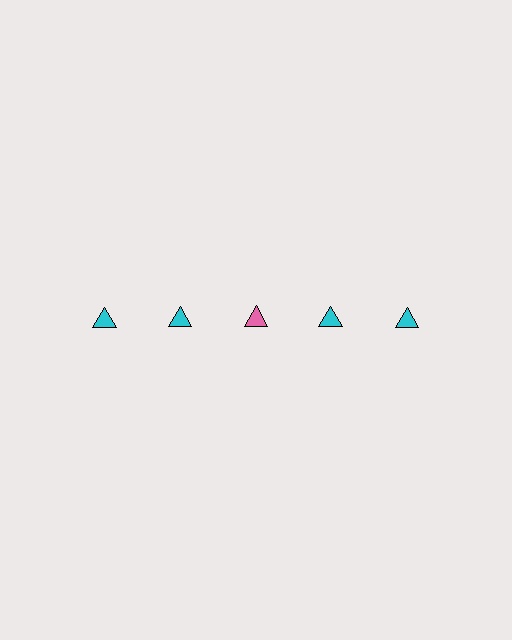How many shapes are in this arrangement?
There are 5 shapes arranged in a grid pattern.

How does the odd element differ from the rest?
It has a different color: pink instead of cyan.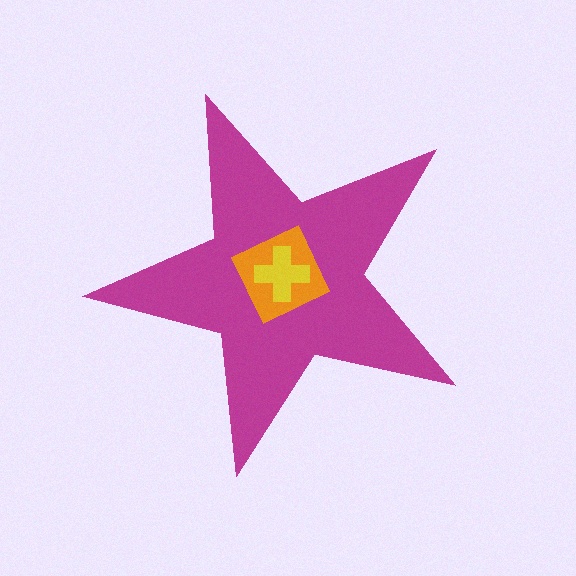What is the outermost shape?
The magenta star.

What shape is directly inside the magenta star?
The orange square.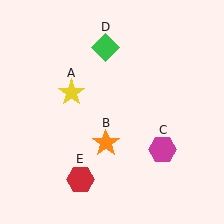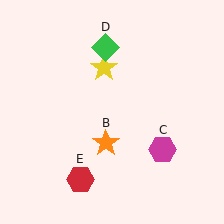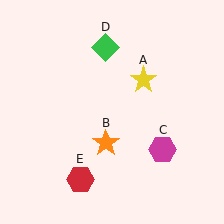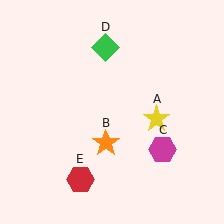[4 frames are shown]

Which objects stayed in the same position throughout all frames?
Orange star (object B) and magenta hexagon (object C) and green diamond (object D) and red hexagon (object E) remained stationary.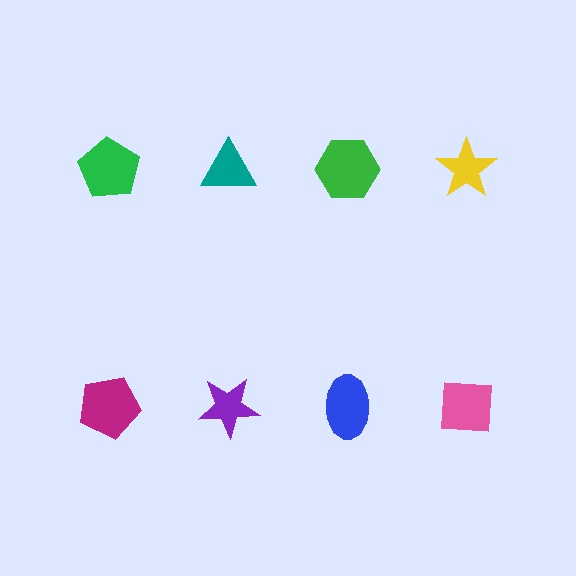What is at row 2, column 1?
A magenta pentagon.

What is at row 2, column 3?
A blue ellipse.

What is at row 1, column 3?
A green hexagon.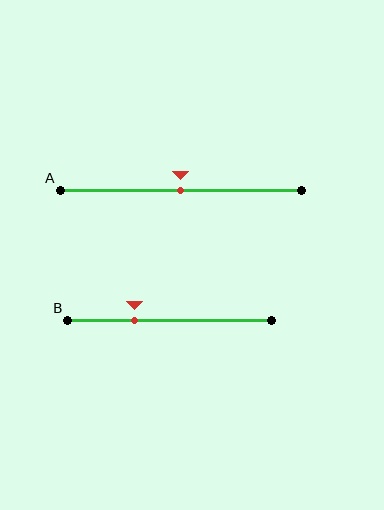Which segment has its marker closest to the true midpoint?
Segment A has its marker closest to the true midpoint.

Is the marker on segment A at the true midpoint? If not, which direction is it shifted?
Yes, the marker on segment A is at the true midpoint.